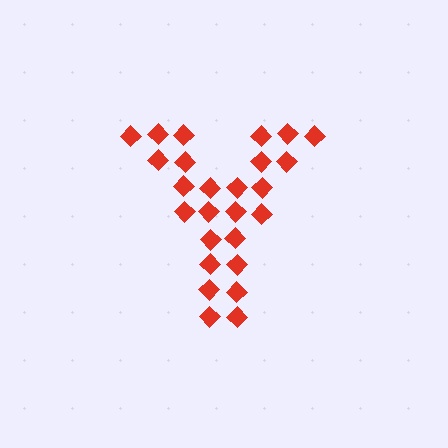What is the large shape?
The large shape is the letter Y.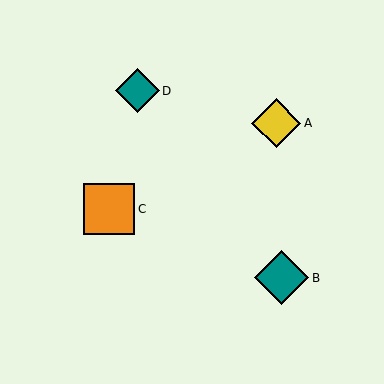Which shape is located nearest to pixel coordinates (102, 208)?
The orange square (labeled C) at (109, 209) is nearest to that location.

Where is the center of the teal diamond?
The center of the teal diamond is at (137, 91).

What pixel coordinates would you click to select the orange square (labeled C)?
Click at (109, 209) to select the orange square C.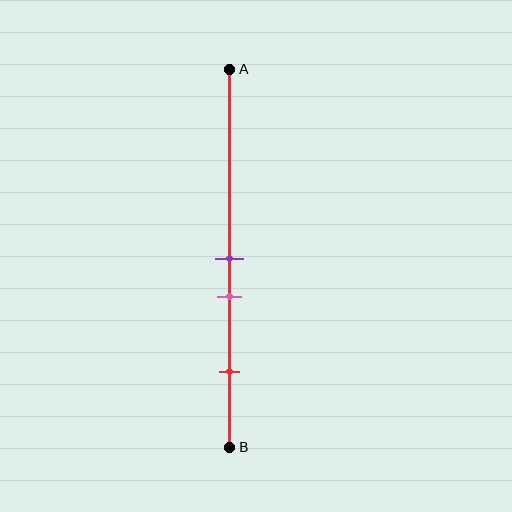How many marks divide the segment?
There are 3 marks dividing the segment.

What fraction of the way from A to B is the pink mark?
The pink mark is approximately 60% (0.6) of the way from A to B.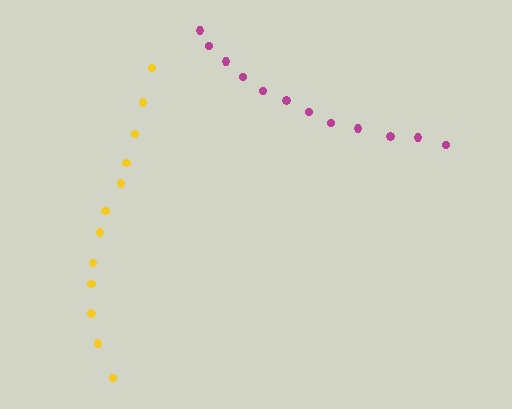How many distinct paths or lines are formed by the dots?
There are 2 distinct paths.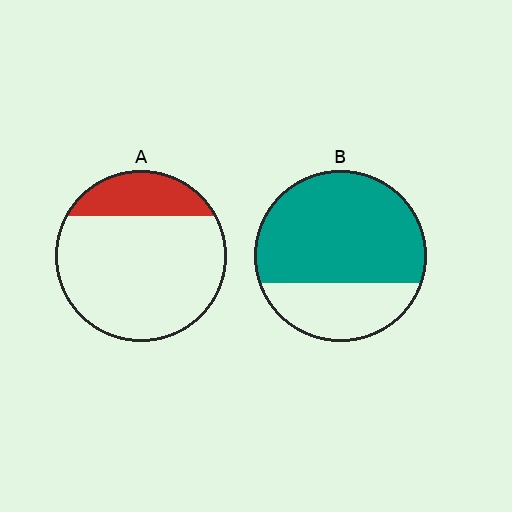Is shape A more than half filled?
No.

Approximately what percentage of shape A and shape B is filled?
A is approximately 20% and B is approximately 70%.